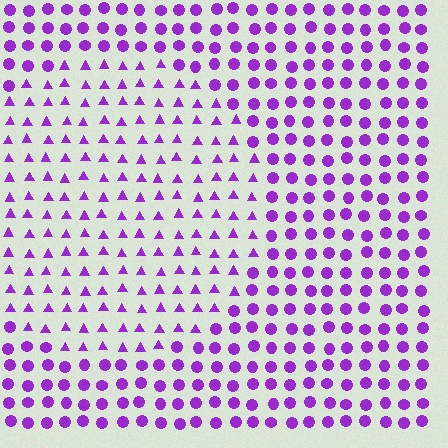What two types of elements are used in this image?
The image uses triangles inside the circle region and circles outside it.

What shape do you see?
I see a circle.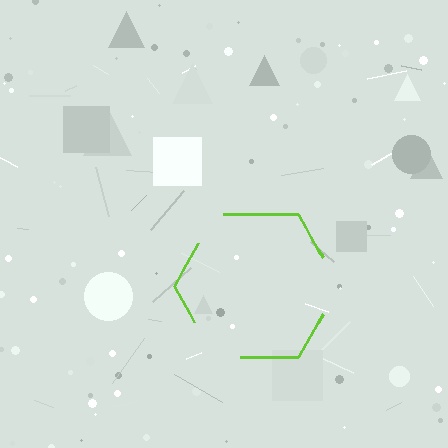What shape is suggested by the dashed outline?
The dashed outline suggests a hexagon.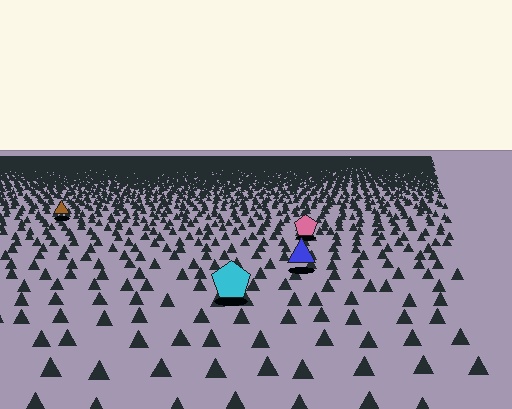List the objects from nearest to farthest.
From nearest to farthest: the cyan pentagon, the blue triangle, the pink pentagon, the brown triangle.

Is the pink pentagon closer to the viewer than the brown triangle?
Yes. The pink pentagon is closer — you can tell from the texture gradient: the ground texture is coarser near it.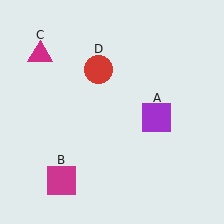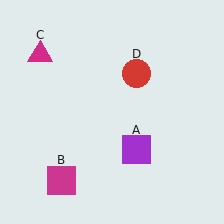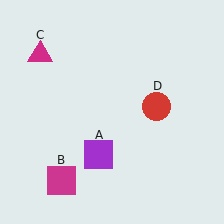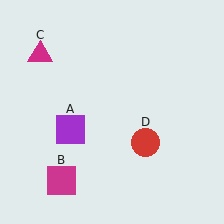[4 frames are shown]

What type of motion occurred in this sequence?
The purple square (object A), red circle (object D) rotated clockwise around the center of the scene.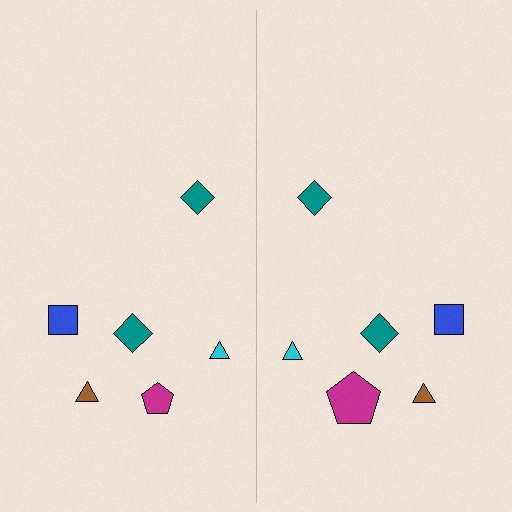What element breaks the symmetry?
The magenta pentagon on the right side has a different size than its mirror counterpart.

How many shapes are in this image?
There are 12 shapes in this image.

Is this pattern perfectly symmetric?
No, the pattern is not perfectly symmetric. The magenta pentagon on the right side has a different size than its mirror counterpart.